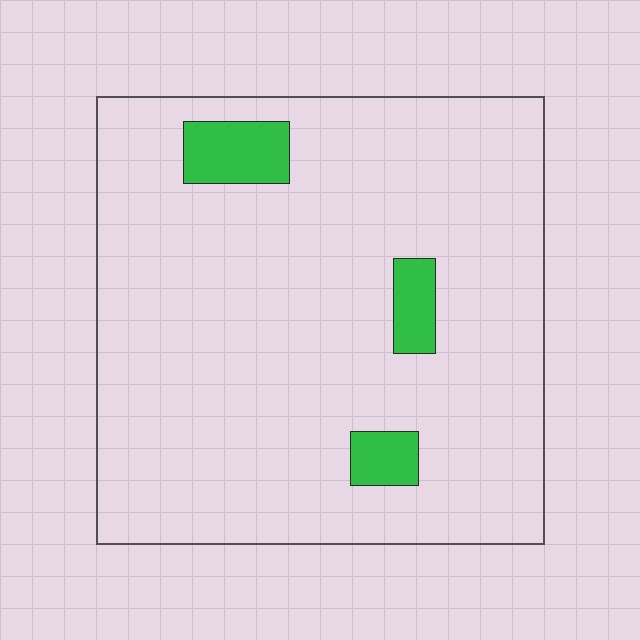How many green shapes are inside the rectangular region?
3.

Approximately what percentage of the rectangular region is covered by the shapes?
Approximately 5%.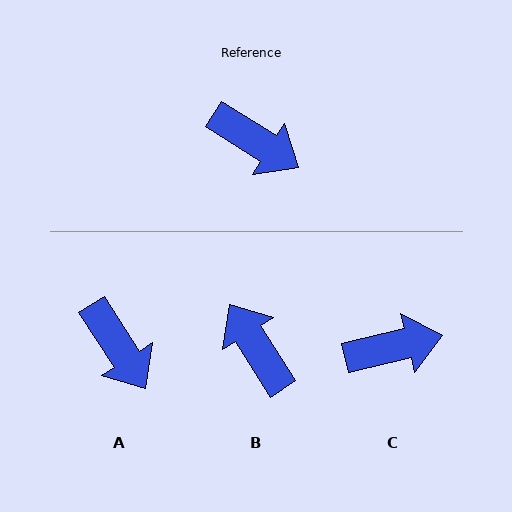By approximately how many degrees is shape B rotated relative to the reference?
Approximately 155 degrees counter-clockwise.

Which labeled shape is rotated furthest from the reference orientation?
B, about 155 degrees away.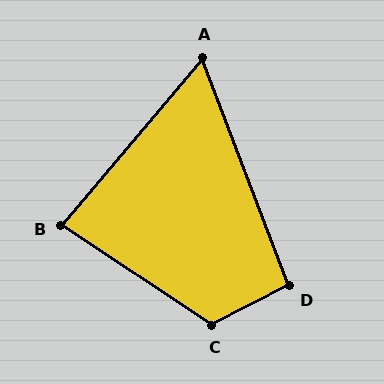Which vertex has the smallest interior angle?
A, at approximately 61 degrees.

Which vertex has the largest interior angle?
C, at approximately 119 degrees.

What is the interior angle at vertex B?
Approximately 84 degrees (acute).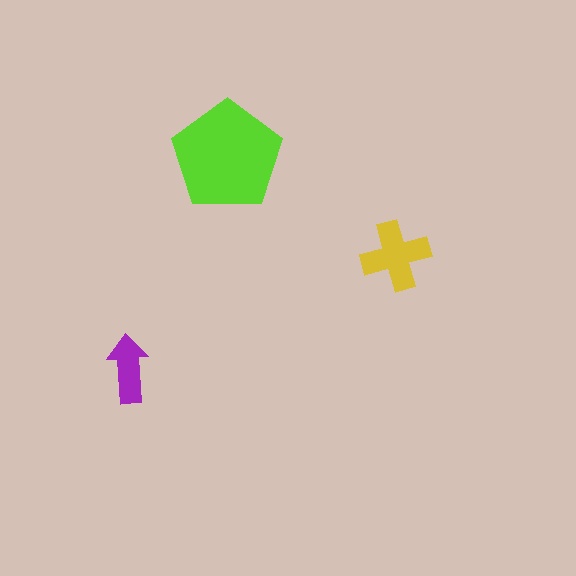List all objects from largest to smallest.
The lime pentagon, the yellow cross, the purple arrow.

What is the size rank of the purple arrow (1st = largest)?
3rd.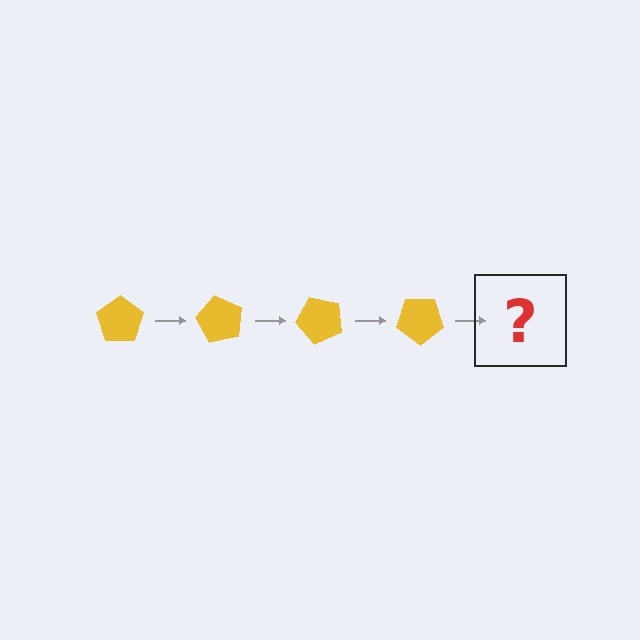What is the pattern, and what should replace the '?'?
The pattern is that the pentagon rotates 60 degrees each step. The '?' should be a yellow pentagon rotated 240 degrees.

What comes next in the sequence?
The next element should be a yellow pentagon rotated 240 degrees.